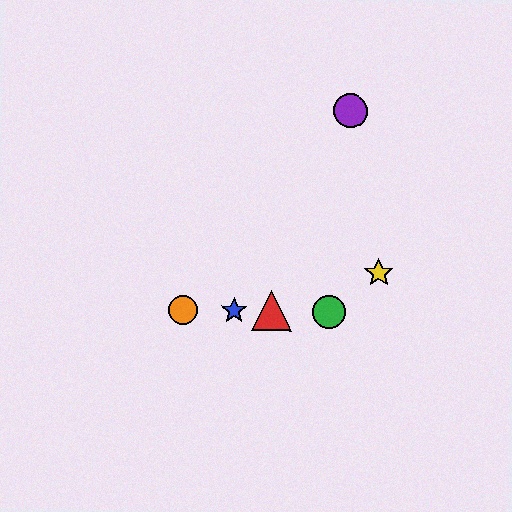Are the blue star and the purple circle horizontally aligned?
No, the blue star is at y≈311 and the purple circle is at y≈111.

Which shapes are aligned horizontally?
The red triangle, the blue star, the green circle, the orange circle are aligned horizontally.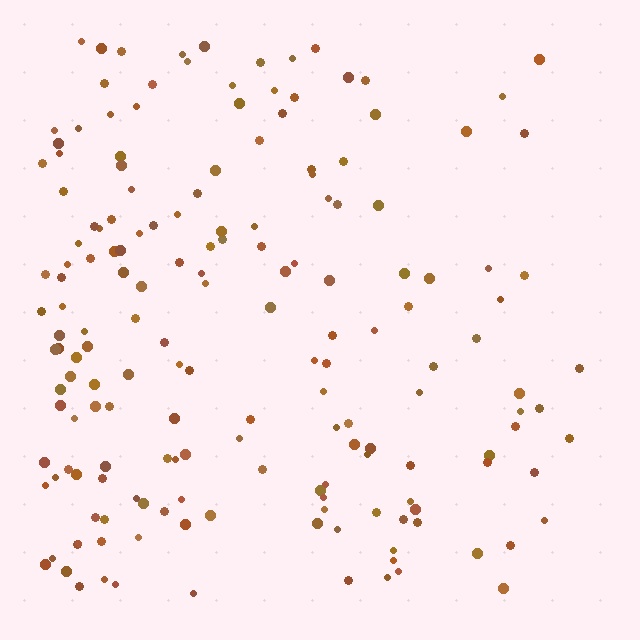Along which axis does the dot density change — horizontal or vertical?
Horizontal.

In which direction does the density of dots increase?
From right to left, with the left side densest.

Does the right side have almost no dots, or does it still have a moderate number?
Still a moderate number, just noticeably fewer than the left.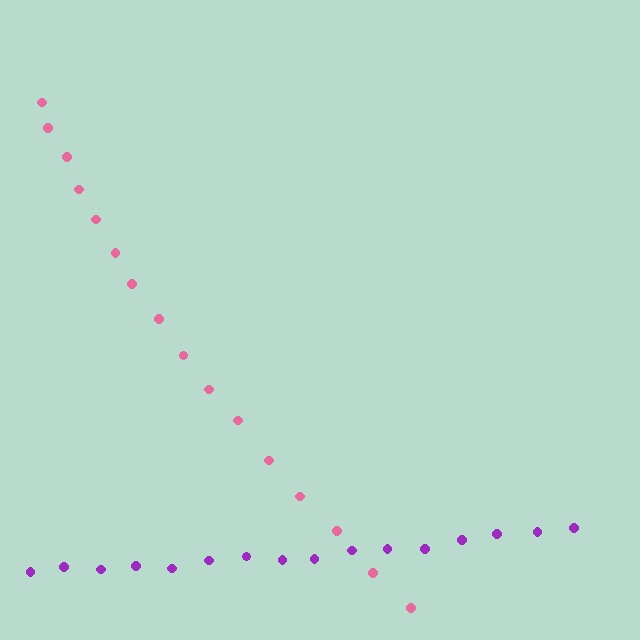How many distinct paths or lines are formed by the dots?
There are 2 distinct paths.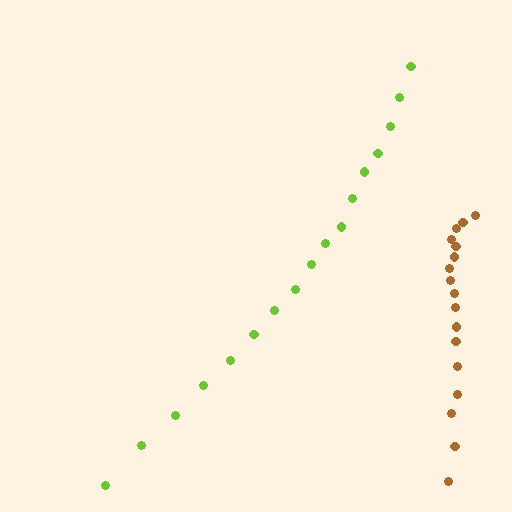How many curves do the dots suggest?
There are 2 distinct paths.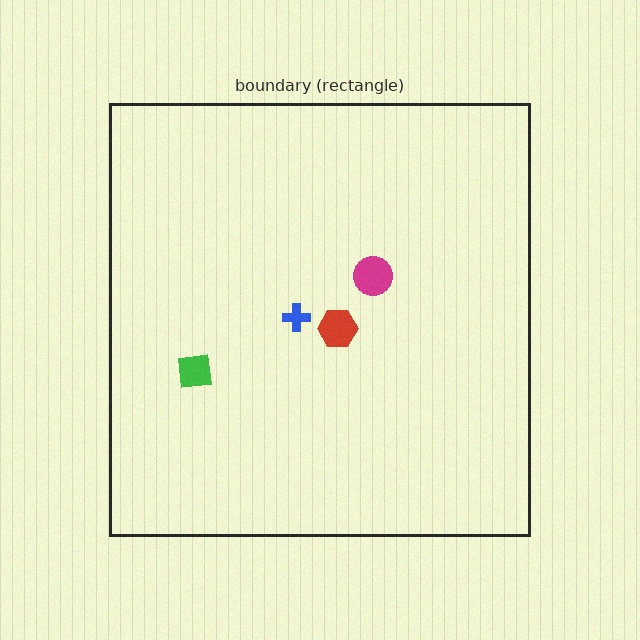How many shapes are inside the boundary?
4 inside, 0 outside.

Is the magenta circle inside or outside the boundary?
Inside.